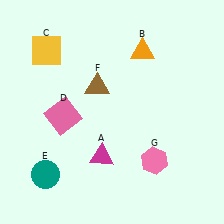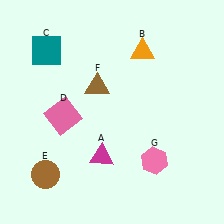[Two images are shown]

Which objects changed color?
C changed from yellow to teal. E changed from teal to brown.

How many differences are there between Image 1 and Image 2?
There are 2 differences between the two images.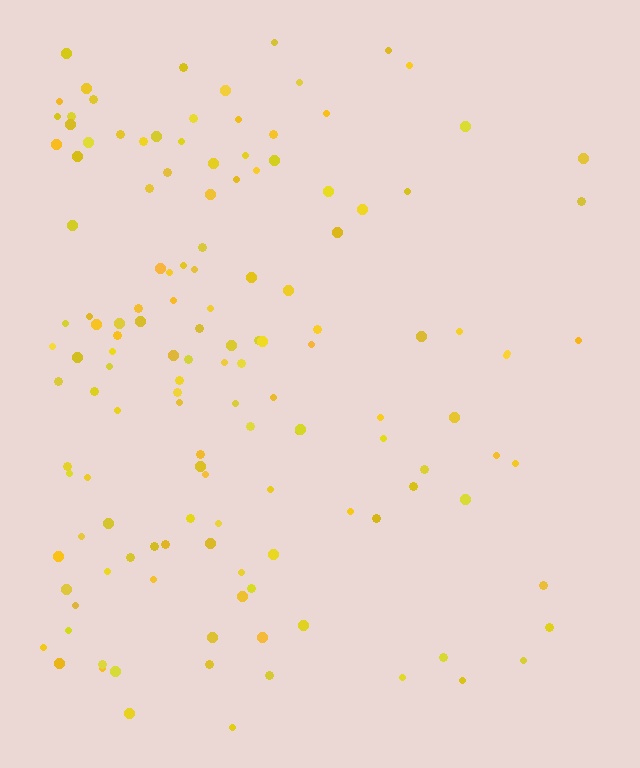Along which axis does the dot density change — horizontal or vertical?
Horizontal.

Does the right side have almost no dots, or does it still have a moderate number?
Still a moderate number, just noticeably fewer than the left.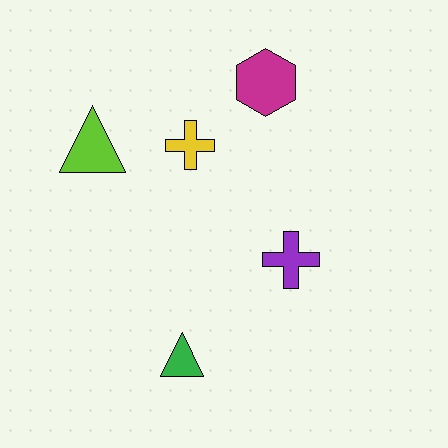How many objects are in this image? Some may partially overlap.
There are 5 objects.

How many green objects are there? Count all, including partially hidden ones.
There is 1 green object.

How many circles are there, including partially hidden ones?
There are no circles.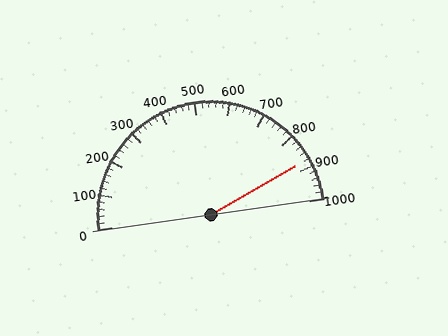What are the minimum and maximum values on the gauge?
The gauge ranges from 0 to 1000.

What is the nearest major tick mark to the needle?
The nearest major tick mark is 900.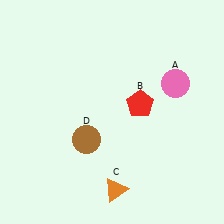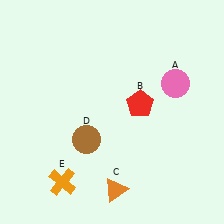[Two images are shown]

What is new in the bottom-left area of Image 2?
An orange cross (E) was added in the bottom-left area of Image 2.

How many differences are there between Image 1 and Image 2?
There is 1 difference between the two images.